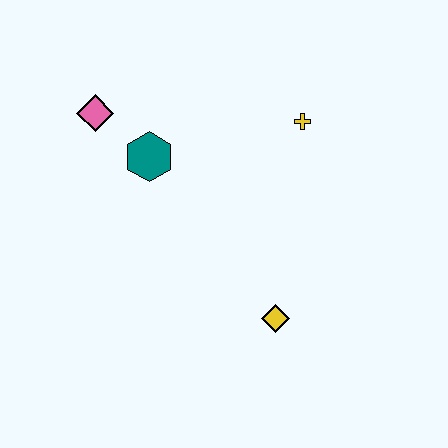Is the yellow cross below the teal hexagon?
No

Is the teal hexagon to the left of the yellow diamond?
Yes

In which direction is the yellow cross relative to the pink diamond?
The yellow cross is to the right of the pink diamond.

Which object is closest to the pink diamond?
The teal hexagon is closest to the pink diamond.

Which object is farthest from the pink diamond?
The yellow diamond is farthest from the pink diamond.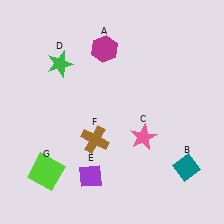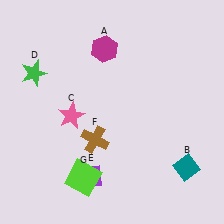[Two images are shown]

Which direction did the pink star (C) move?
The pink star (C) moved left.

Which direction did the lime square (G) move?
The lime square (G) moved right.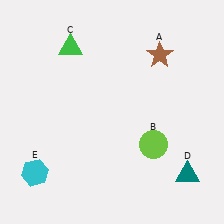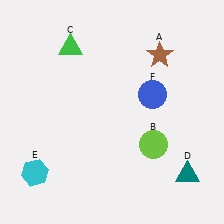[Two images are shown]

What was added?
A blue circle (F) was added in Image 2.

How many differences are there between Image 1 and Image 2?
There is 1 difference between the two images.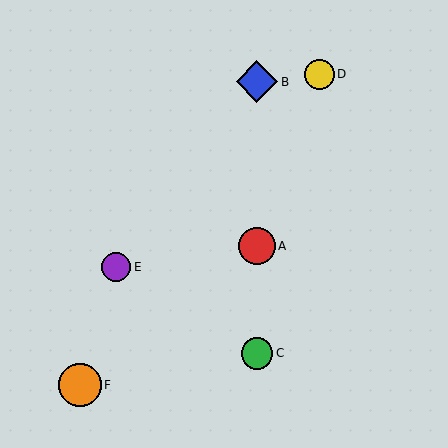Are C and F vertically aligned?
No, C is at x≈257 and F is at x≈80.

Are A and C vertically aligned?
Yes, both are at x≈257.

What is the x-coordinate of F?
Object F is at x≈80.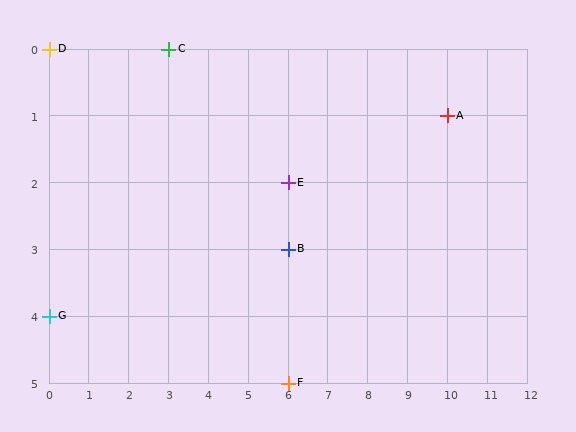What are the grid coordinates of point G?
Point G is at grid coordinates (0, 4).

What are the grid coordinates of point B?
Point B is at grid coordinates (6, 3).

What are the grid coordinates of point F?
Point F is at grid coordinates (6, 5).